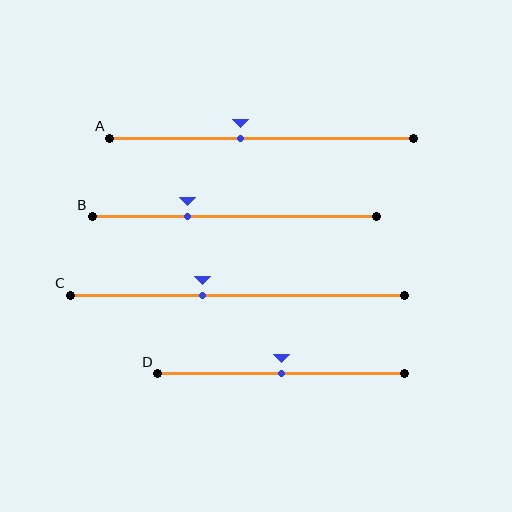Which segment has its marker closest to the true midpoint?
Segment D has its marker closest to the true midpoint.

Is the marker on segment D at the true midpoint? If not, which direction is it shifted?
Yes, the marker on segment D is at the true midpoint.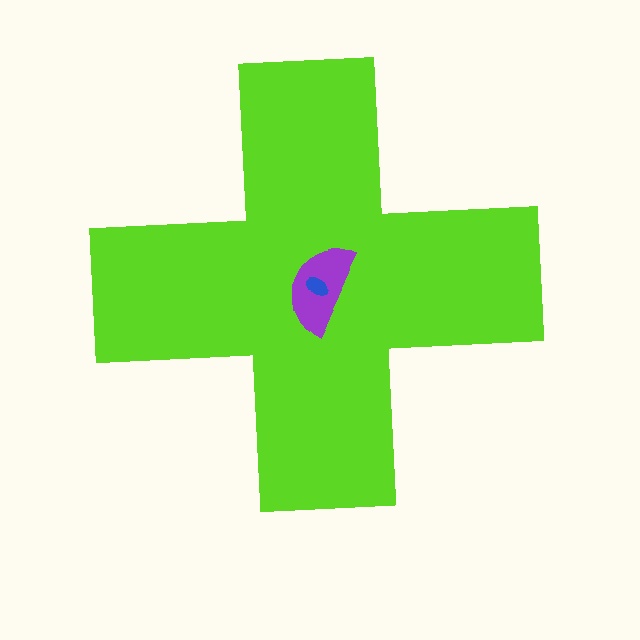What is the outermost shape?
The lime cross.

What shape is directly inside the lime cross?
The purple semicircle.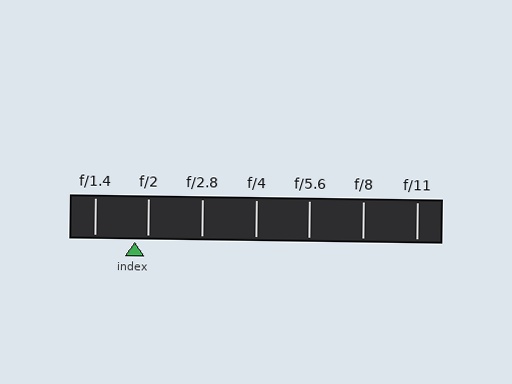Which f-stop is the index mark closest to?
The index mark is closest to f/2.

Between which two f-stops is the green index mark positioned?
The index mark is between f/1.4 and f/2.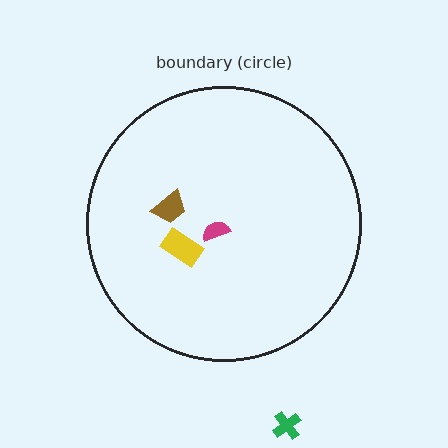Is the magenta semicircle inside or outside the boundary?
Inside.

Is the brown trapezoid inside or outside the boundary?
Inside.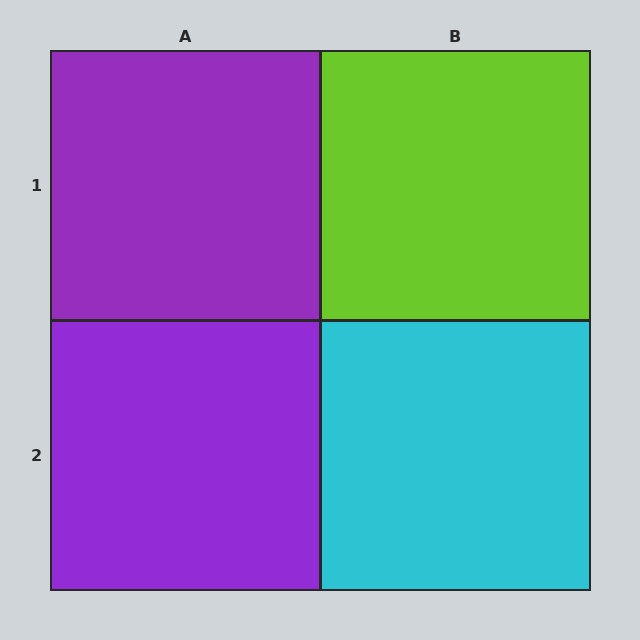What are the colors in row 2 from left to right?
Purple, cyan.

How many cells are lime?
1 cell is lime.